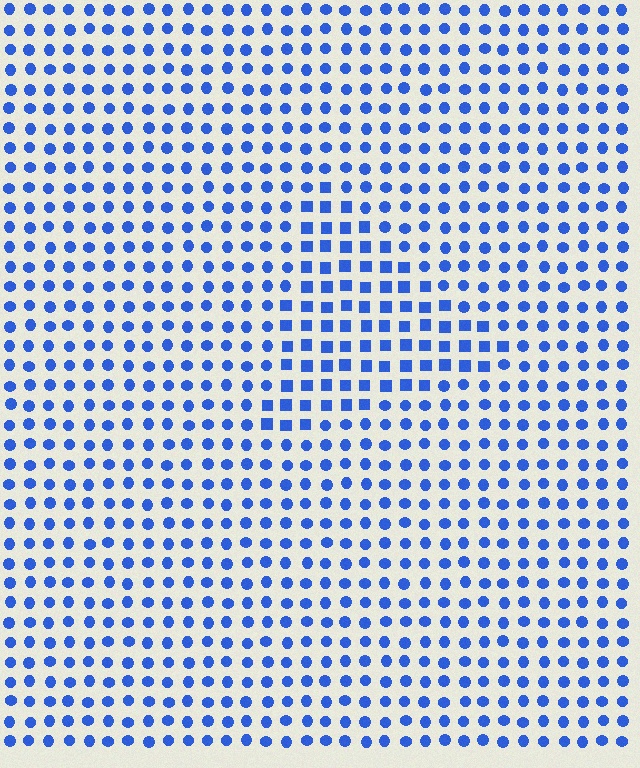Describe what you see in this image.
The image is filled with small blue elements arranged in a uniform grid. A triangle-shaped region contains squares, while the surrounding area contains circles. The boundary is defined purely by the change in element shape.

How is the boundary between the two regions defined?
The boundary is defined by a change in element shape: squares inside vs. circles outside. All elements share the same color and spacing.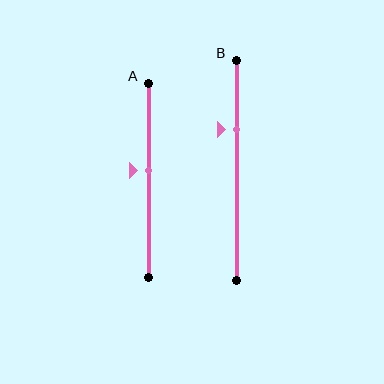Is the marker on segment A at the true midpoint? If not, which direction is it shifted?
No, the marker on segment A is shifted upward by about 5% of the segment length.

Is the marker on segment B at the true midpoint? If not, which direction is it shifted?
No, the marker on segment B is shifted upward by about 19% of the segment length.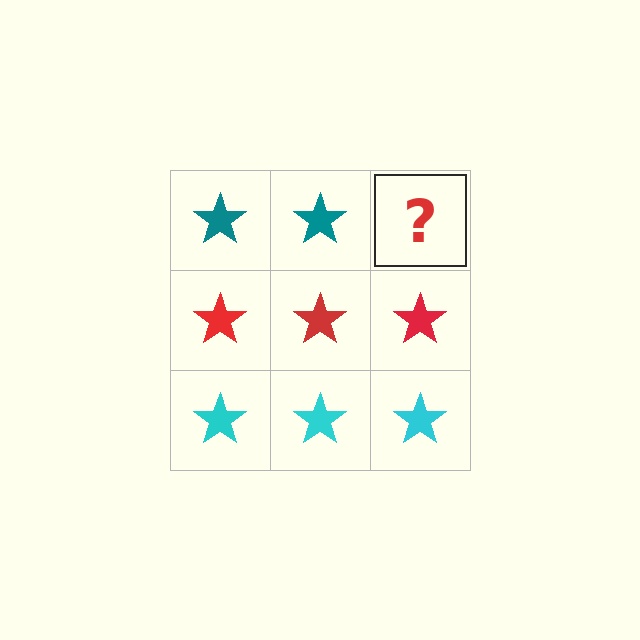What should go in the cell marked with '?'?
The missing cell should contain a teal star.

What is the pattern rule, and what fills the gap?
The rule is that each row has a consistent color. The gap should be filled with a teal star.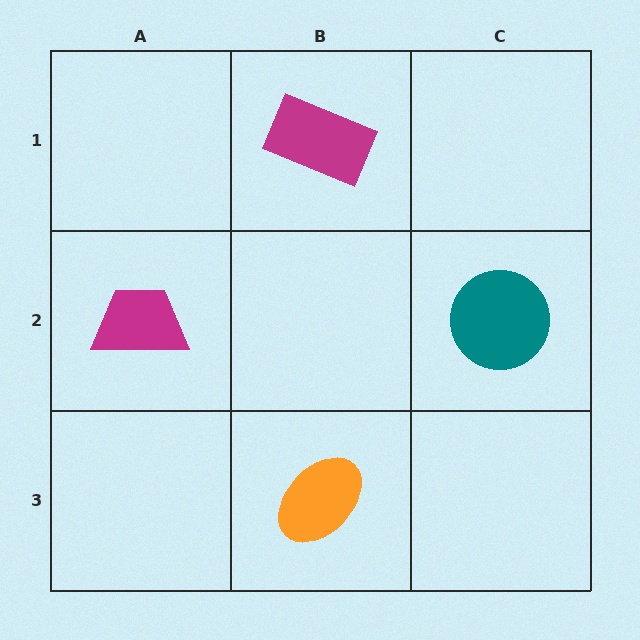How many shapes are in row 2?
2 shapes.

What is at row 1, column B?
A magenta rectangle.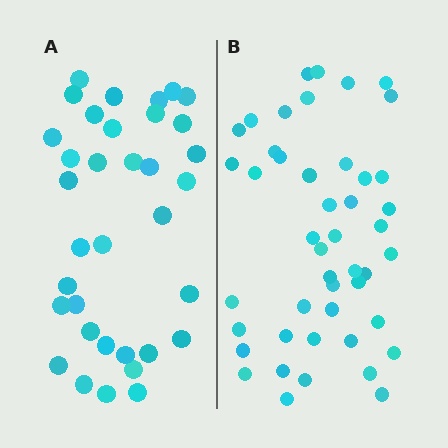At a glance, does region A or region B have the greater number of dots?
Region B (the right region) has more dots.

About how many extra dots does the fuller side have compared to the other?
Region B has roughly 12 or so more dots than region A.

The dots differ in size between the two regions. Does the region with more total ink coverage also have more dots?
No. Region A has more total ink coverage because its dots are larger, but region B actually contains more individual dots. Total area can be misleading — the number of items is what matters here.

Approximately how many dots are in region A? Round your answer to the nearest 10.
About 40 dots. (The exact count is 35, which rounds to 40.)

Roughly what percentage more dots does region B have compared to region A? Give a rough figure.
About 30% more.